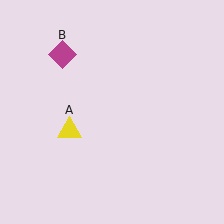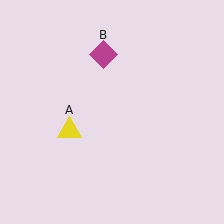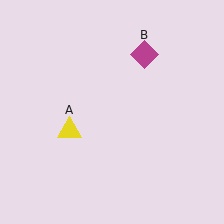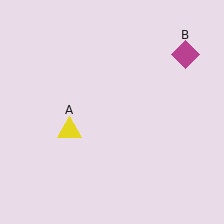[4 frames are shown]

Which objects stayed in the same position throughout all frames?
Yellow triangle (object A) remained stationary.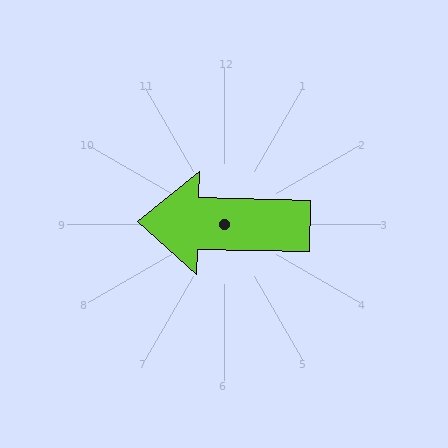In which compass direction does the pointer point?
West.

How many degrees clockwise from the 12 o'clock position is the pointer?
Approximately 271 degrees.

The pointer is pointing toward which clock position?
Roughly 9 o'clock.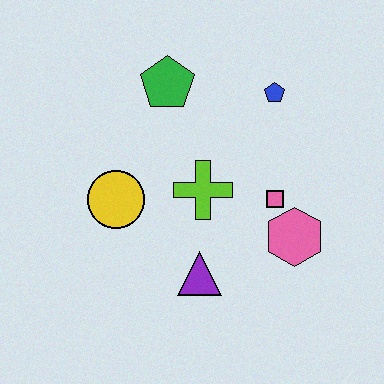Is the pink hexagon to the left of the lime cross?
No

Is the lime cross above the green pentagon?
No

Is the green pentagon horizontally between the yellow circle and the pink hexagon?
Yes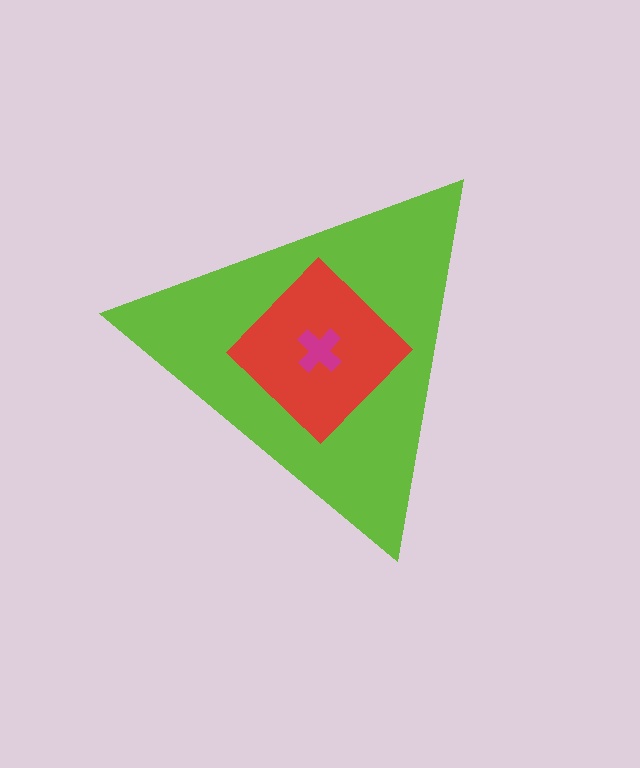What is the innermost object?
The magenta cross.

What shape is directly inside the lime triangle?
The red diamond.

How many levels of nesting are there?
3.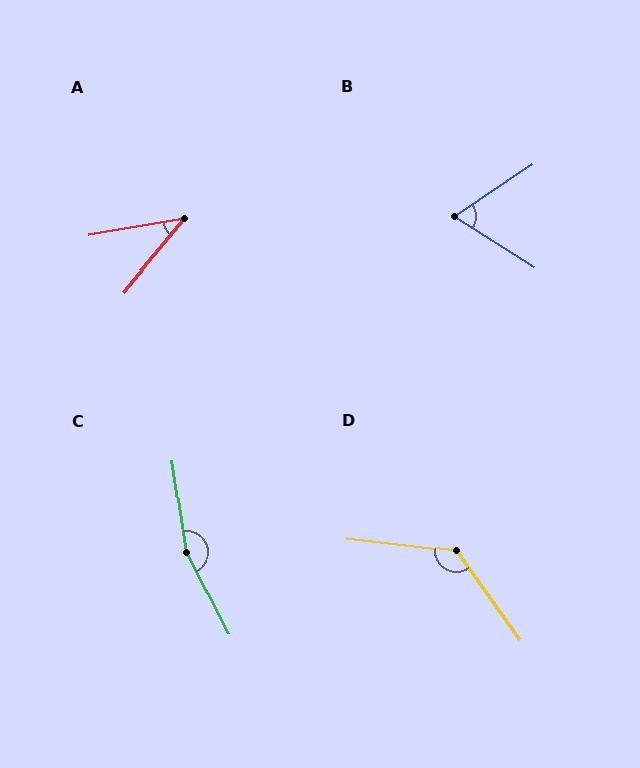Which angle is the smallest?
A, at approximately 41 degrees.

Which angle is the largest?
C, at approximately 161 degrees.